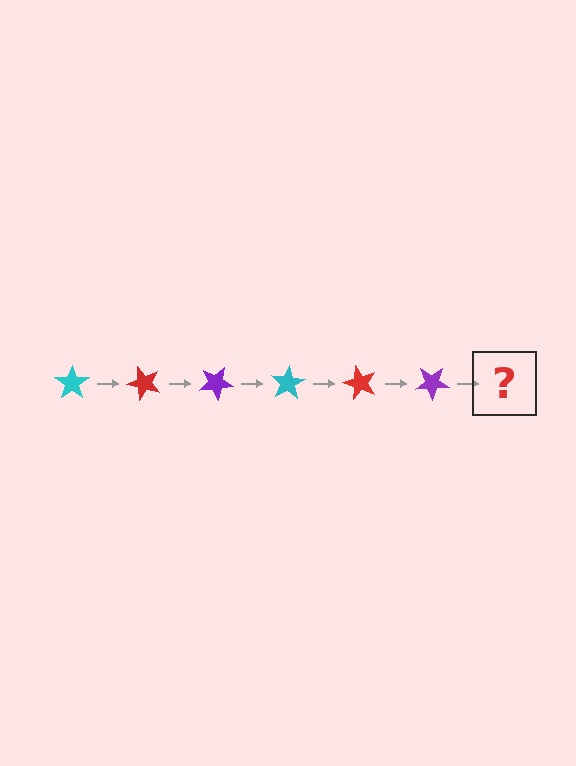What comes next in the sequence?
The next element should be a cyan star, rotated 300 degrees from the start.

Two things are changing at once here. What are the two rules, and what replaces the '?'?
The two rules are that it rotates 50 degrees each step and the color cycles through cyan, red, and purple. The '?' should be a cyan star, rotated 300 degrees from the start.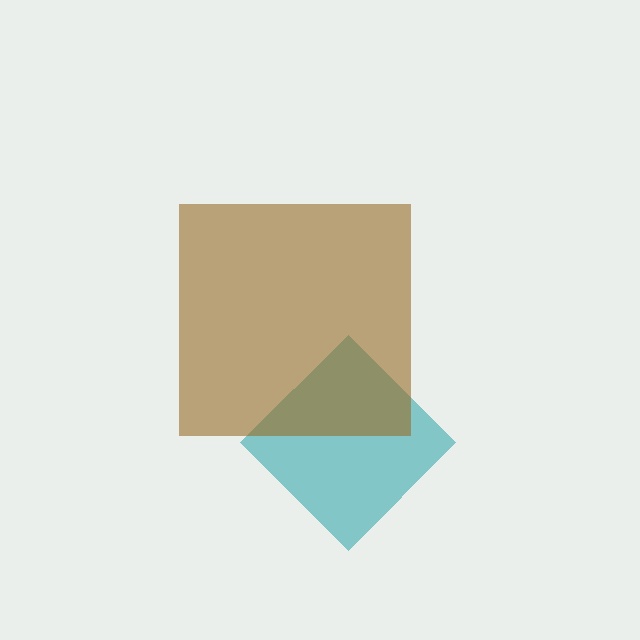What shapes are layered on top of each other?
The layered shapes are: a teal diamond, a brown square.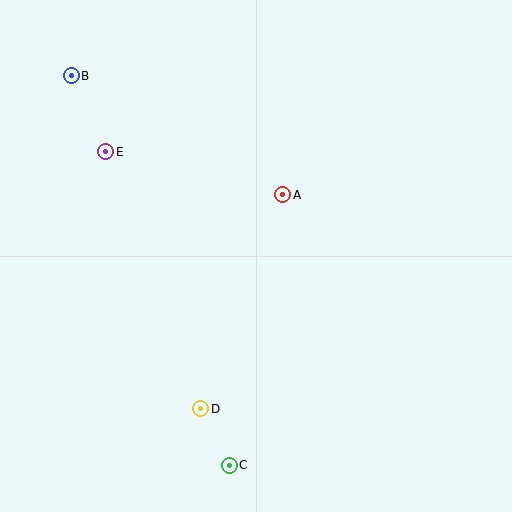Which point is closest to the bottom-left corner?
Point D is closest to the bottom-left corner.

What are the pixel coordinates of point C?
Point C is at (229, 465).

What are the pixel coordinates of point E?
Point E is at (106, 152).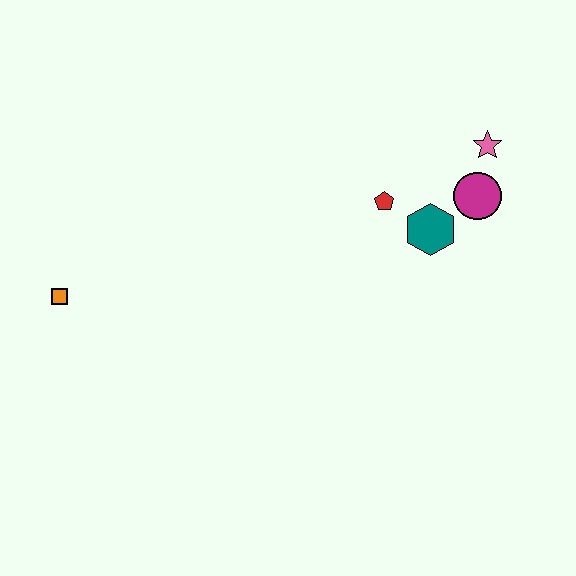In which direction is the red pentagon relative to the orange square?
The red pentagon is to the right of the orange square.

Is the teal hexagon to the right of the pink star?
No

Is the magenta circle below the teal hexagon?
No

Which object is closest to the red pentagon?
The teal hexagon is closest to the red pentagon.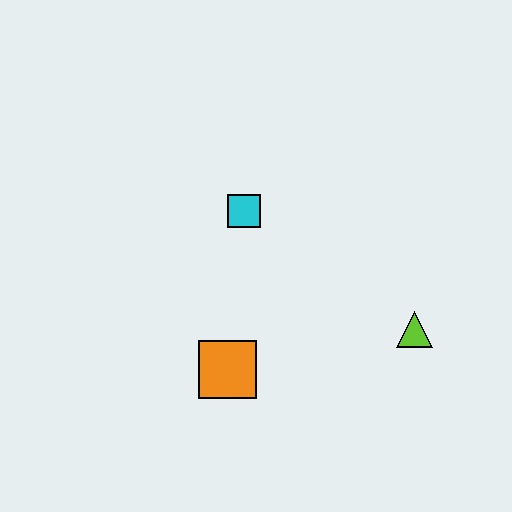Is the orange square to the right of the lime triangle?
No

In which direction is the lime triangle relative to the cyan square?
The lime triangle is to the right of the cyan square.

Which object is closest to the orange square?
The cyan square is closest to the orange square.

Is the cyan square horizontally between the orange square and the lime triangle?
Yes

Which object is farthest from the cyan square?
The lime triangle is farthest from the cyan square.